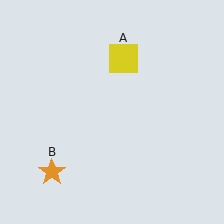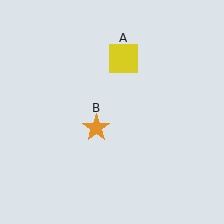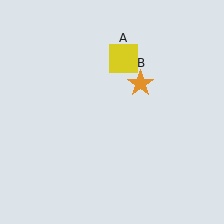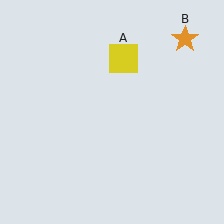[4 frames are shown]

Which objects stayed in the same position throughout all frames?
Yellow square (object A) remained stationary.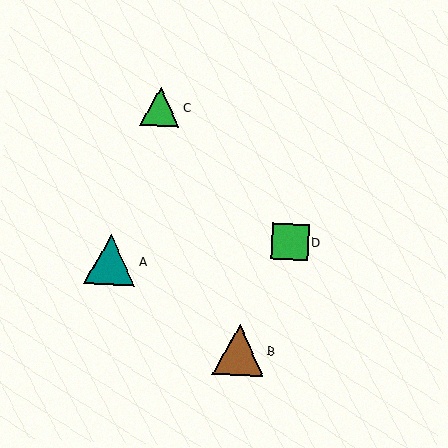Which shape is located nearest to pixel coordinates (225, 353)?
The brown triangle (labeled B) at (239, 350) is nearest to that location.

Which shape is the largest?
The teal triangle (labeled A) is the largest.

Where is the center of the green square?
The center of the green square is at (290, 242).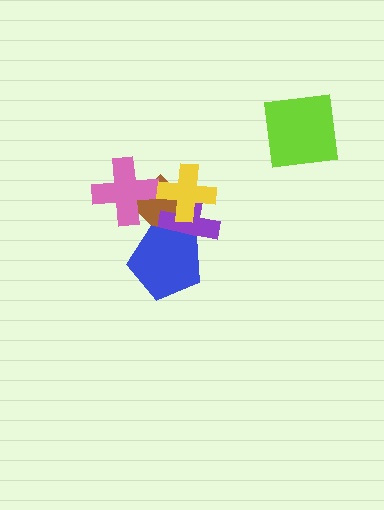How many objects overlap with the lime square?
0 objects overlap with the lime square.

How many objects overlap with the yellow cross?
2 objects overlap with the yellow cross.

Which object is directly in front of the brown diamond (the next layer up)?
The pink cross is directly in front of the brown diamond.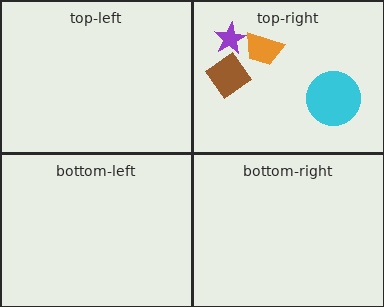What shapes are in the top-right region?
The purple star, the orange trapezoid, the cyan circle, the brown diamond.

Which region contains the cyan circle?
The top-right region.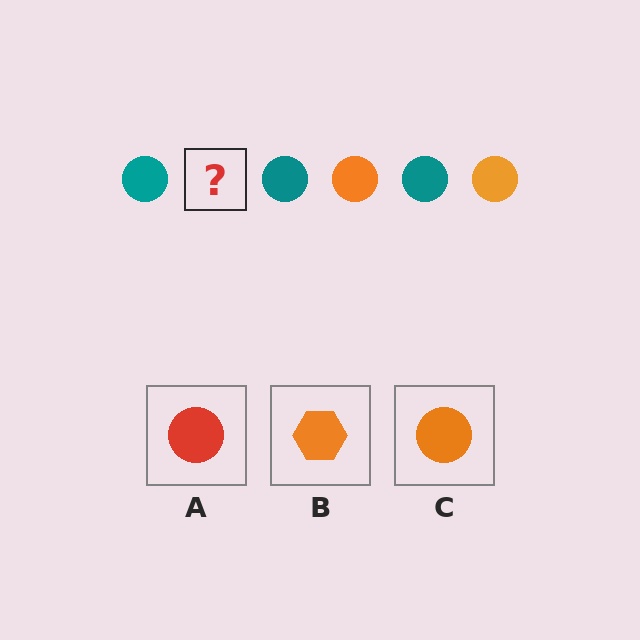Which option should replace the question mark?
Option C.